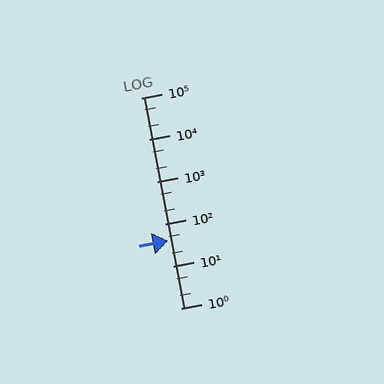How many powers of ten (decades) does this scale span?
The scale spans 5 decades, from 1 to 100000.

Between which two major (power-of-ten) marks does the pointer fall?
The pointer is between 10 and 100.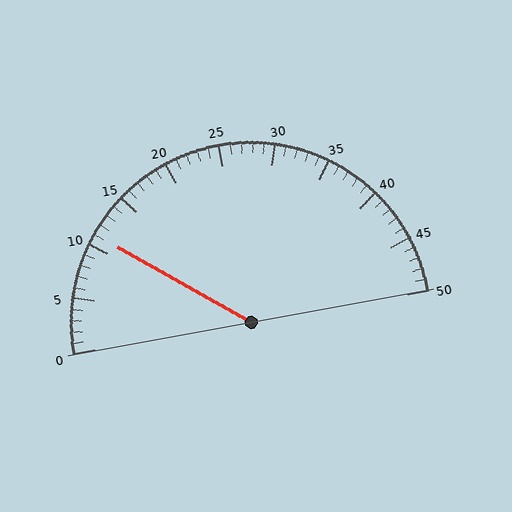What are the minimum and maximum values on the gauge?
The gauge ranges from 0 to 50.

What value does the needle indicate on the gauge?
The needle indicates approximately 11.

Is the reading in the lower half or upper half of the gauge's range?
The reading is in the lower half of the range (0 to 50).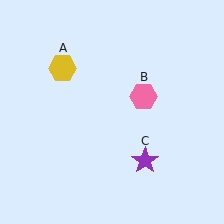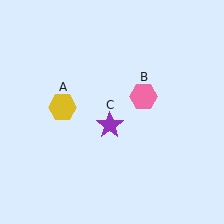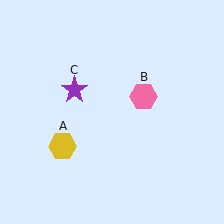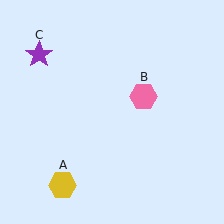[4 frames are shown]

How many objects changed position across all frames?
2 objects changed position: yellow hexagon (object A), purple star (object C).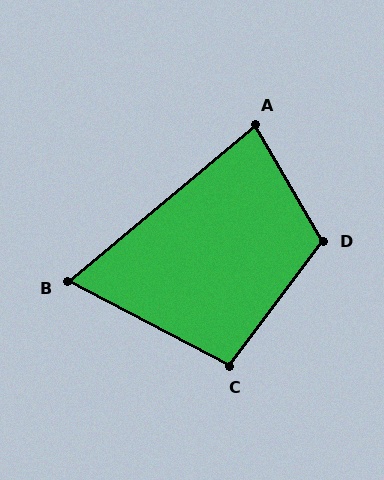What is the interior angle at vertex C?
Approximately 100 degrees (obtuse).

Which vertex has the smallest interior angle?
B, at approximately 67 degrees.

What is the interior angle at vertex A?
Approximately 80 degrees (acute).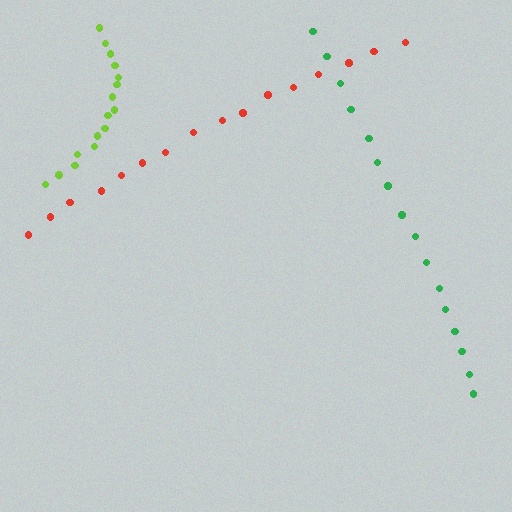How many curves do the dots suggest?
There are 3 distinct paths.